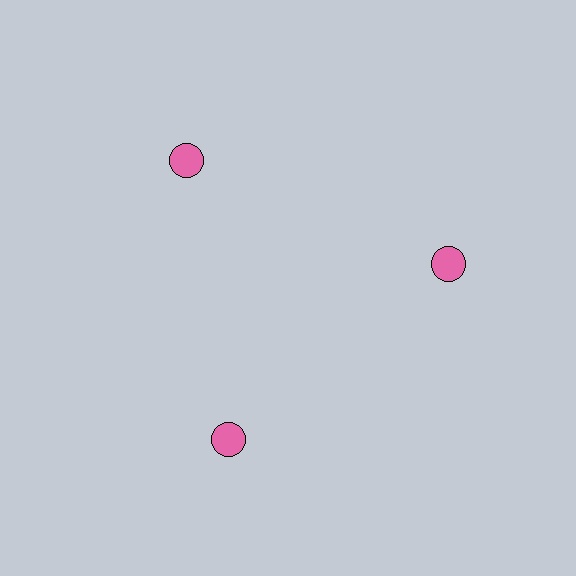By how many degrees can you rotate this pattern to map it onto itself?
The pattern maps onto itself every 120 degrees of rotation.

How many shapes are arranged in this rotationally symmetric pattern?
There are 3 shapes, arranged in 3 groups of 1.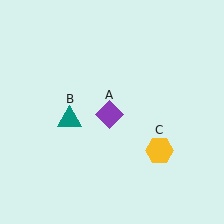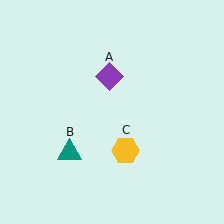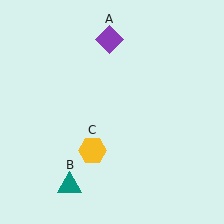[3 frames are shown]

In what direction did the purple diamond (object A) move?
The purple diamond (object A) moved up.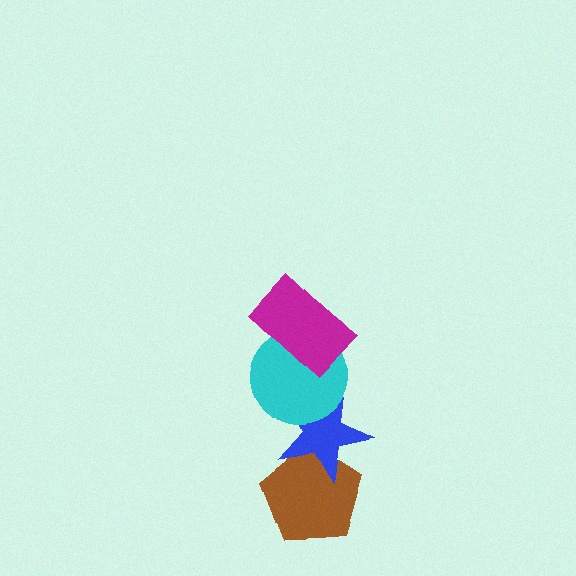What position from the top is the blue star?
The blue star is 3rd from the top.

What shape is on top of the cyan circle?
The magenta rectangle is on top of the cyan circle.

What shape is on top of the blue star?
The cyan circle is on top of the blue star.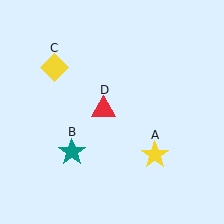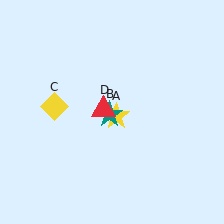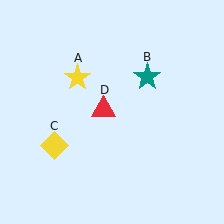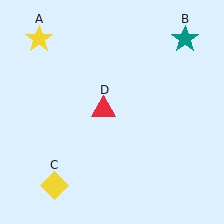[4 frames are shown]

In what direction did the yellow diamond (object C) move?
The yellow diamond (object C) moved down.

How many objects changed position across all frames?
3 objects changed position: yellow star (object A), teal star (object B), yellow diamond (object C).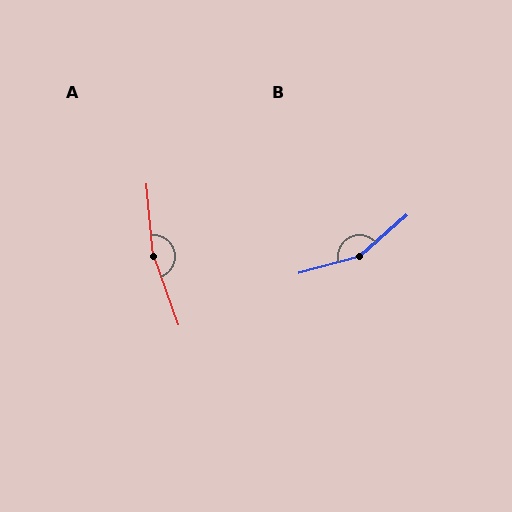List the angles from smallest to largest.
B (154°), A (166°).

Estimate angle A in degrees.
Approximately 166 degrees.